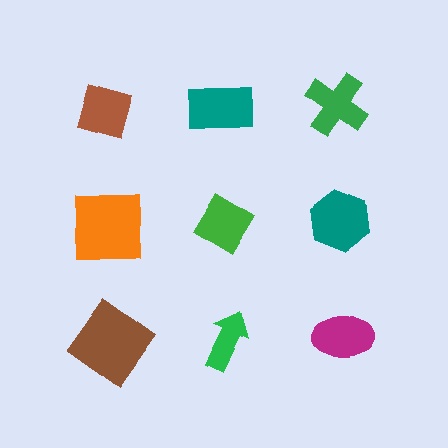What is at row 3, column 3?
A magenta ellipse.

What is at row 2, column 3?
A teal hexagon.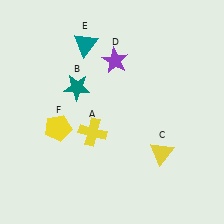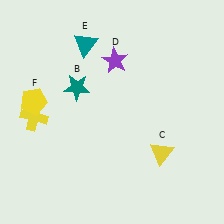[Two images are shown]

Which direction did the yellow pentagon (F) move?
The yellow pentagon (F) moved up.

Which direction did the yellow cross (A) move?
The yellow cross (A) moved left.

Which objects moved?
The objects that moved are: the yellow cross (A), the yellow pentagon (F).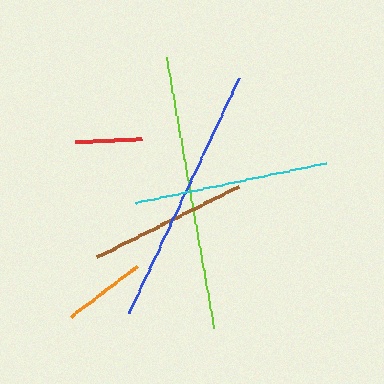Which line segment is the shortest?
The red line is the shortest at approximately 68 pixels.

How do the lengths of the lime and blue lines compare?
The lime and blue lines are approximately the same length.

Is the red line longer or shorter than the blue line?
The blue line is longer than the red line.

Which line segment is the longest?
The lime line is the longest at approximately 275 pixels.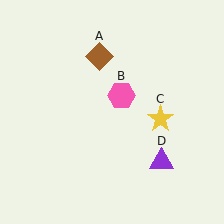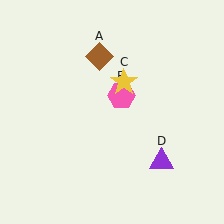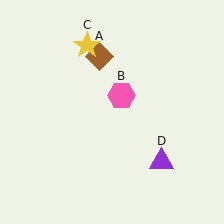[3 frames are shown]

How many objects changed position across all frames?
1 object changed position: yellow star (object C).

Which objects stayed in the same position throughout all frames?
Brown diamond (object A) and pink hexagon (object B) and purple triangle (object D) remained stationary.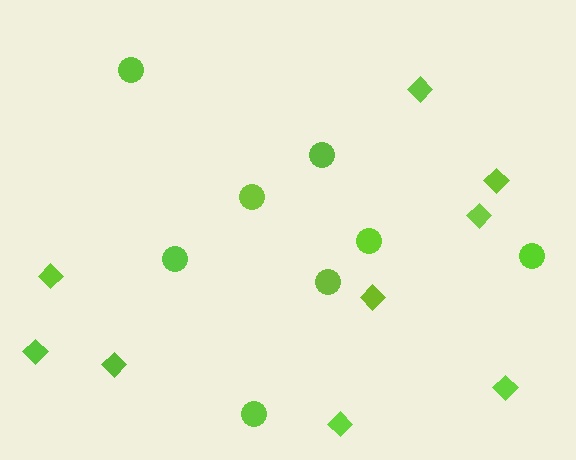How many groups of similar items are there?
There are 2 groups: one group of diamonds (9) and one group of circles (8).